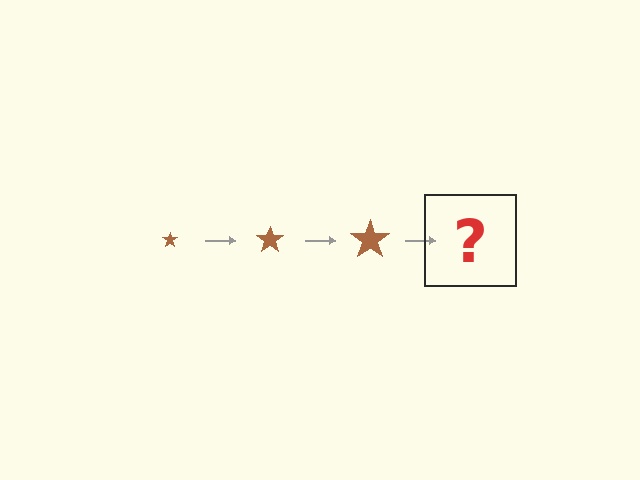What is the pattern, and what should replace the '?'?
The pattern is that the star gets progressively larger each step. The '?' should be a brown star, larger than the previous one.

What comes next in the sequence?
The next element should be a brown star, larger than the previous one.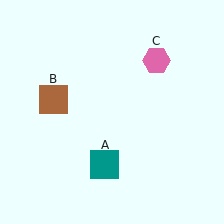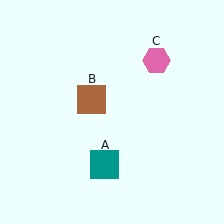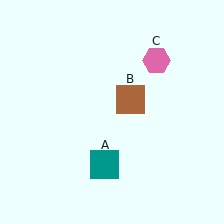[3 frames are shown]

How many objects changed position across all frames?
1 object changed position: brown square (object B).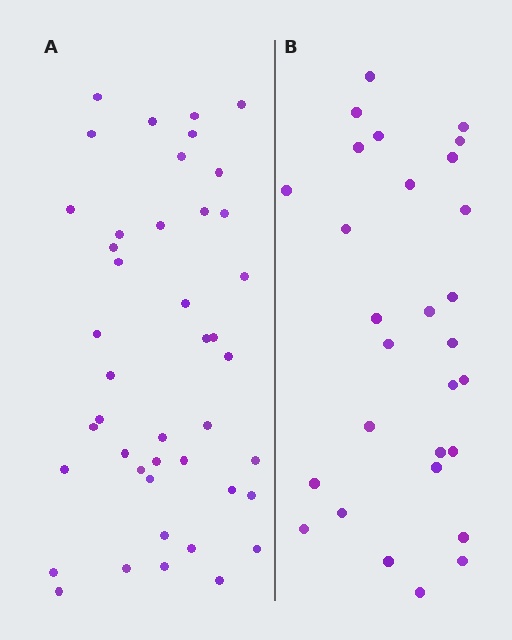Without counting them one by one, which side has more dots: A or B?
Region A (the left region) has more dots.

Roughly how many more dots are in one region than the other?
Region A has approximately 15 more dots than region B.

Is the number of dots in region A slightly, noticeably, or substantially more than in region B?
Region A has substantially more. The ratio is roughly 1.5 to 1.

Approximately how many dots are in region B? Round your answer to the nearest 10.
About 30 dots. (The exact count is 29, which rounds to 30.)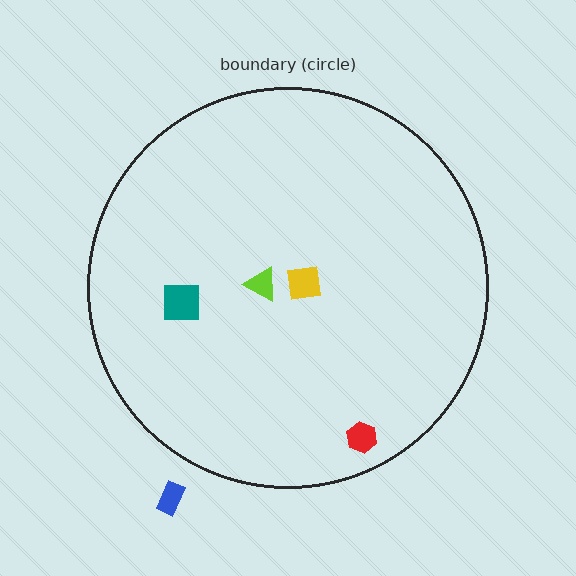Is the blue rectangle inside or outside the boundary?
Outside.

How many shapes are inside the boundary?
4 inside, 1 outside.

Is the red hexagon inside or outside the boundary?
Inside.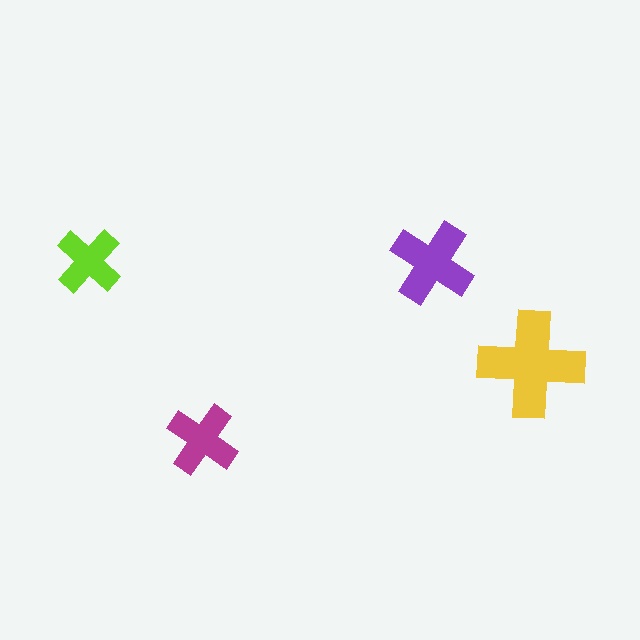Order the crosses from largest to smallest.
the yellow one, the purple one, the magenta one, the lime one.